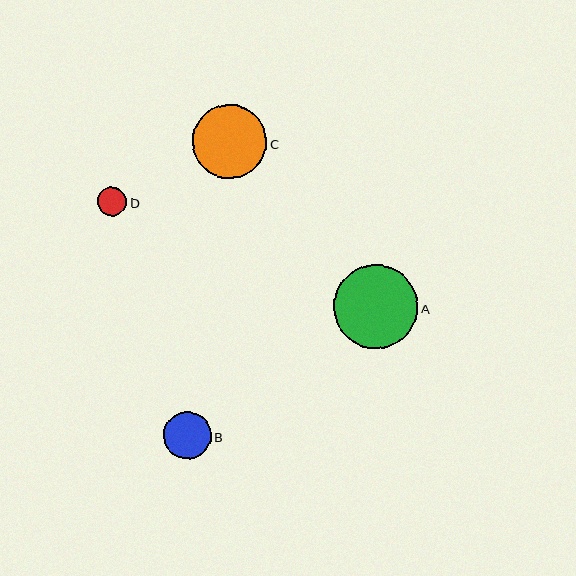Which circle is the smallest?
Circle D is the smallest with a size of approximately 29 pixels.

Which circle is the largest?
Circle A is the largest with a size of approximately 84 pixels.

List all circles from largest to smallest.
From largest to smallest: A, C, B, D.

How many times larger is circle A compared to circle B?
Circle A is approximately 1.8 times the size of circle B.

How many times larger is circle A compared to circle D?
Circle A is approximately 2.9 times the size of circle D.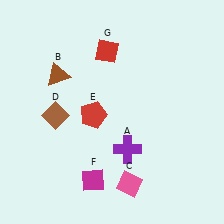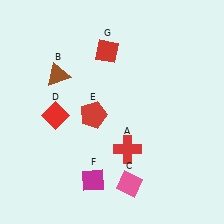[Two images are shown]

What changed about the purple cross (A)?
In Image 1, A is purple. In Image 2, it changed to red.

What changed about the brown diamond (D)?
In Image 1, D is brown. In Image 2, it changed to red.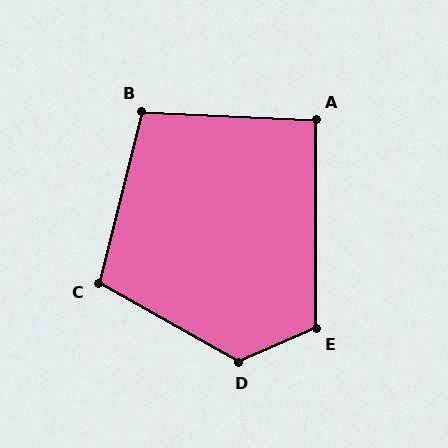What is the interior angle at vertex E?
Approximately 114 degrees (obtuse).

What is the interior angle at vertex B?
Approximately 102 degrees (obtuse).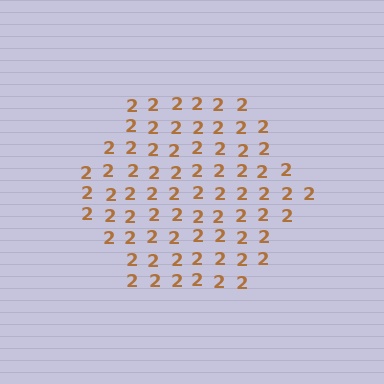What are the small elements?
The small elements are digit 2's.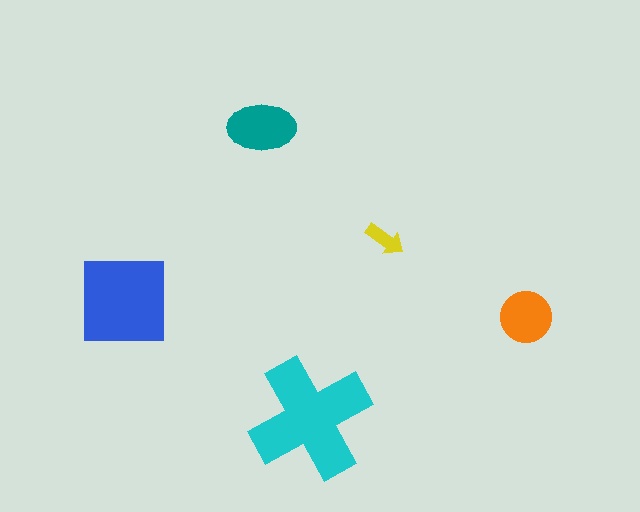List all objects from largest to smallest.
The cyan cross, the blue square, the teal ellipse, the orange circle, the yellow arrow.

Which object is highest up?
The teal ellipse is topmost.